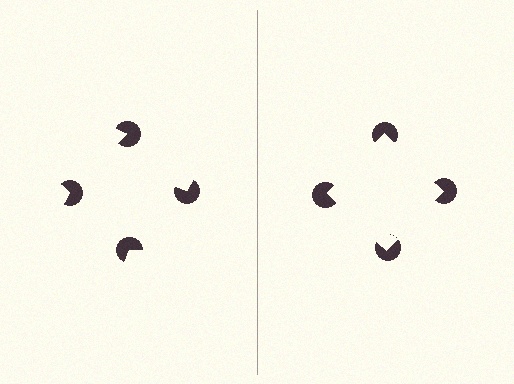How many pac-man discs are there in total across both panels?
8 — 4 on each side.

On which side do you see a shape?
An illusory square appears on the right side. On the left side the wedge cuts are rotated, so no coherent shape forms.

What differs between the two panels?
The pac-man discs are positioned identically on both sides; only the wedge orientations differ. On the right they align to a square; on the left they are misaligned.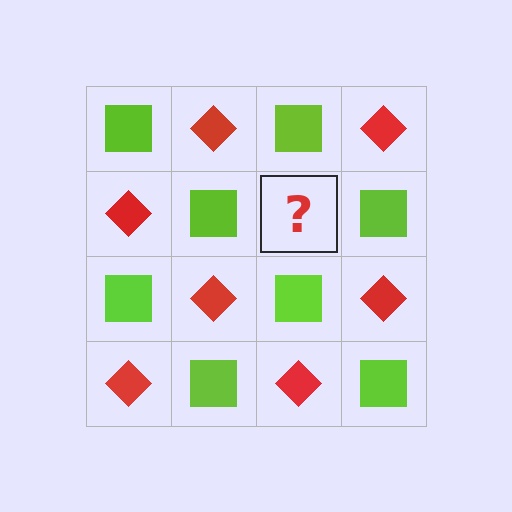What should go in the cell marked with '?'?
The missing cell should contain a red diamond.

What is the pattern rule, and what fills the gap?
The rule is that it alternates lime square and red diamond in a checkerboard pattern. The gap should be filled with a red diamond.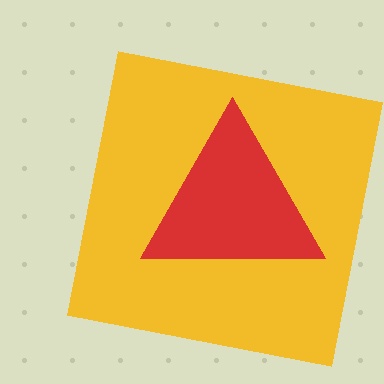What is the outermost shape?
The yellow square.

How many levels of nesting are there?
2.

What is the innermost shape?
The red triangle.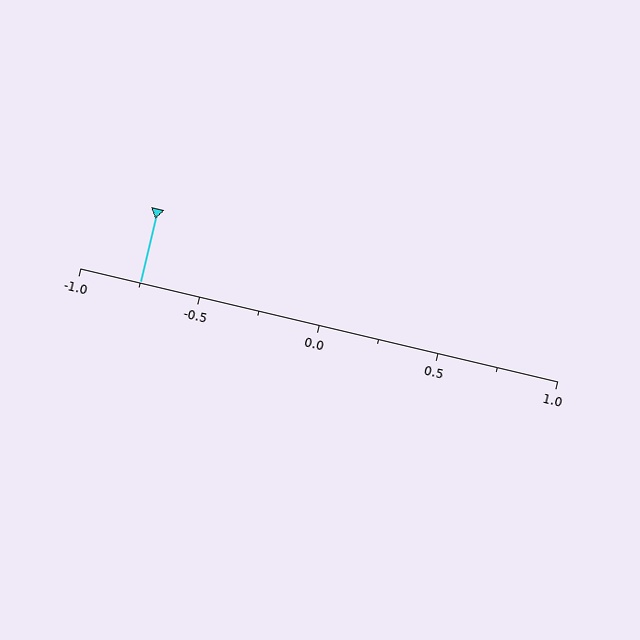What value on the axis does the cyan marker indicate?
The marker indicates approximately -0.75.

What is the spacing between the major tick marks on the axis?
The major ticks are spaced 0.5 apart.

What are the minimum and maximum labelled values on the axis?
The axis runs from -1.0 to 1.0.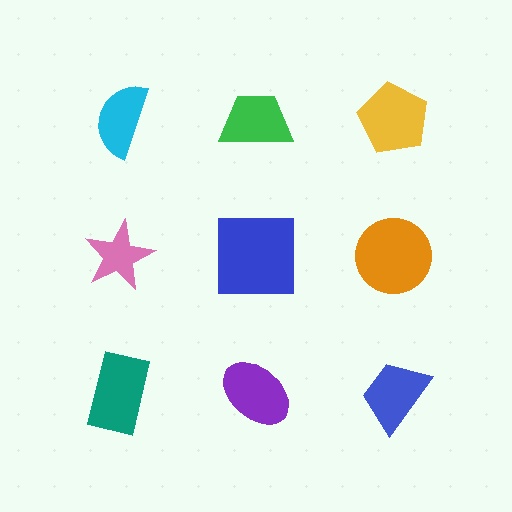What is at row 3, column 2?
A purple ellipse.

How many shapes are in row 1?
3 shapes.